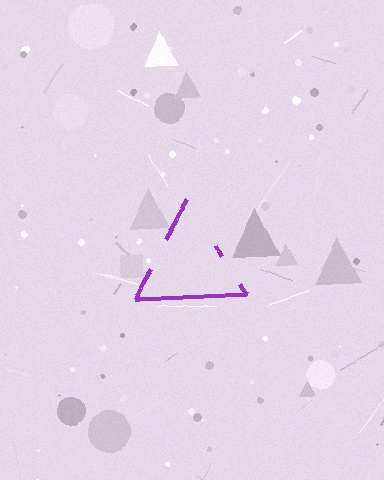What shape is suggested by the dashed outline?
The dashed outline suggests a triangle.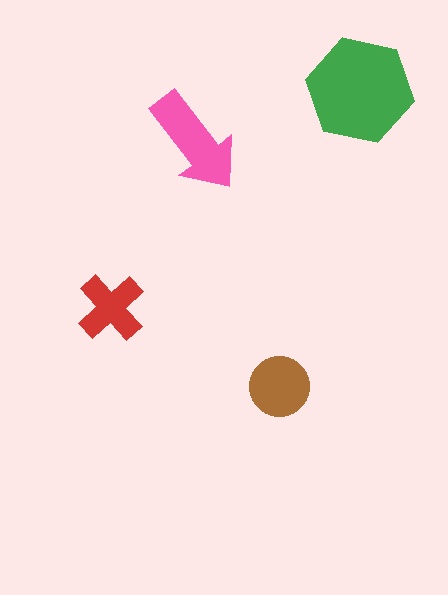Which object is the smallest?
The red cross.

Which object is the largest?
The green hexagon.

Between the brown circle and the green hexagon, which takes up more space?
The green hexagon.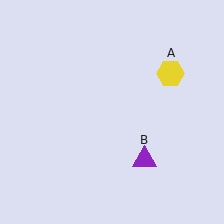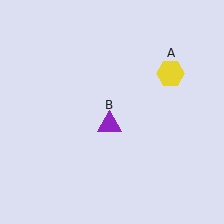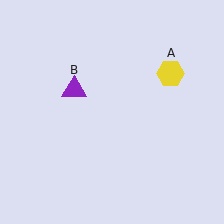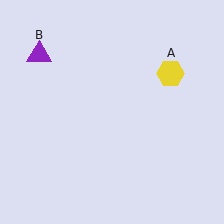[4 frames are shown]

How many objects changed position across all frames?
1 object changed position: purple triangle (object B).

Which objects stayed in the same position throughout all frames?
Yellow hexagon (object A) remained stationary.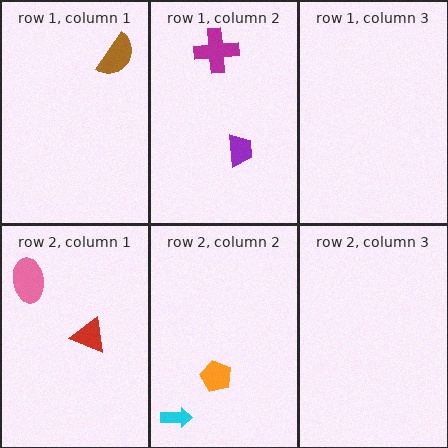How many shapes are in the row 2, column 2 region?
2.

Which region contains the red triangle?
The row 2, column 1 region.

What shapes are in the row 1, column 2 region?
The purple trapezoid, the magenta cross.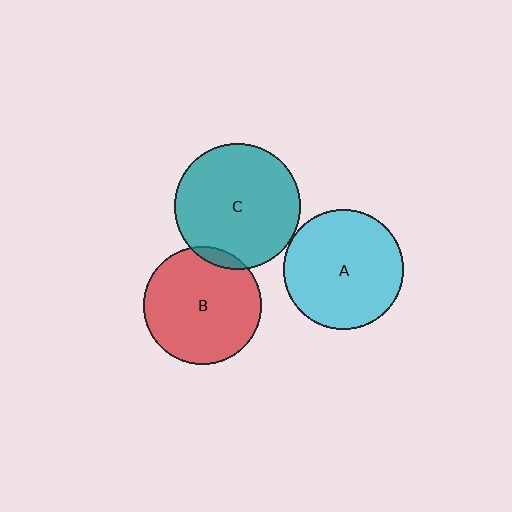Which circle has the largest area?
Circle C (teal).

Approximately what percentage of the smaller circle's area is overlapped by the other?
Approximately 5%.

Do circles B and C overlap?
Yes.